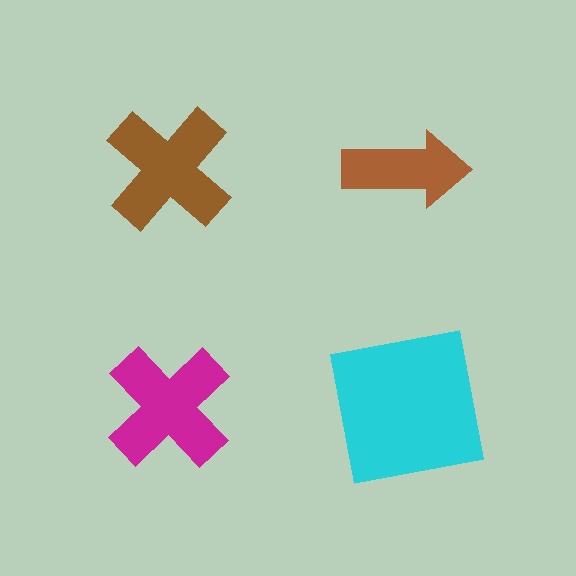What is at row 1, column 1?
A brown cross.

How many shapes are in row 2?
2 shapes.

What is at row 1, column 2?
A brown arrow.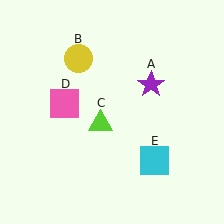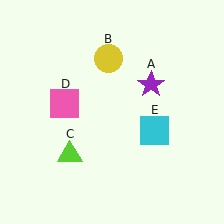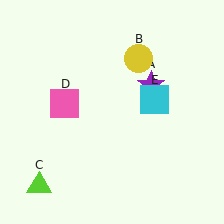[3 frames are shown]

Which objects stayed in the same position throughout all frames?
Purple star (object A) and pink square (object D) remained stationary.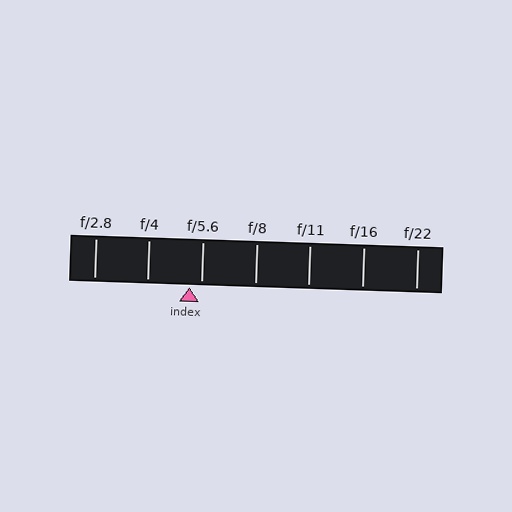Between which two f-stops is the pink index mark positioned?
The index mark is between f/4 and f/5.6.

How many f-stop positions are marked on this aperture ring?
There are 7 f-stop positions marked.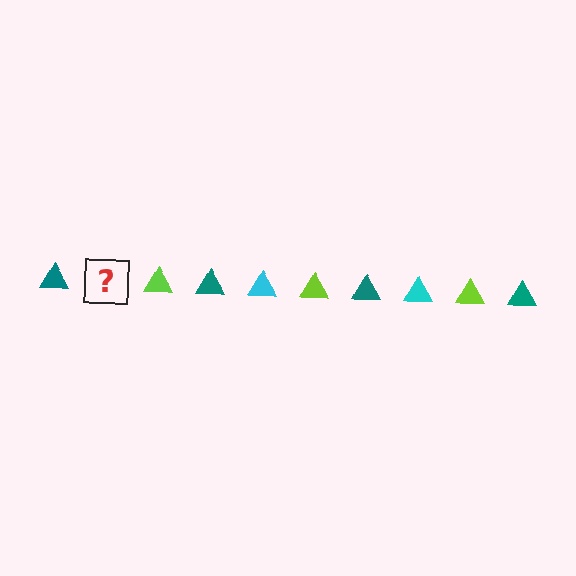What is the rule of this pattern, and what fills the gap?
The rule is that the pattern cycles through teal, cyan, lime triangles. The gap should be filled with a cyan triangle.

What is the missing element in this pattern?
The missing element is a cyan triangle.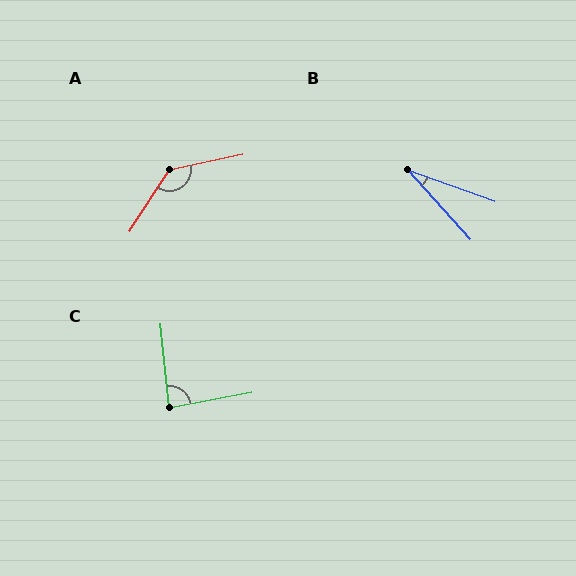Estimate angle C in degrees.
Approximately 85 degrees.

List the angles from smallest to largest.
B (28°), C (85°), A (135°).